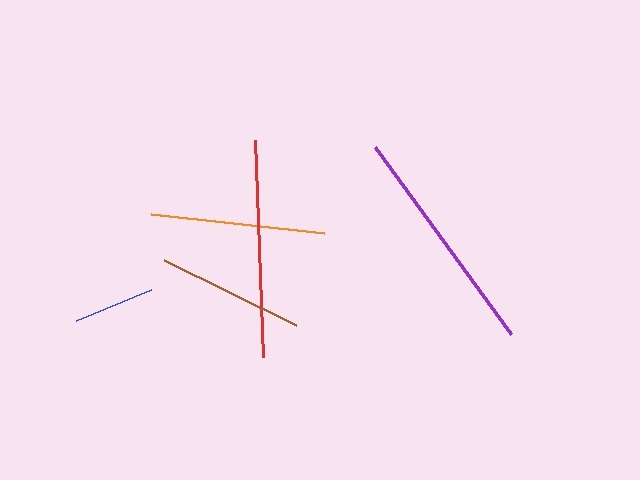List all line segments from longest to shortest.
From longest to shortest: purple, red, orange, brown, blue.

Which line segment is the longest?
The purple line is the longest at approximately 231 pixels.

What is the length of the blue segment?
The blue segment is approximately 82 pixels long.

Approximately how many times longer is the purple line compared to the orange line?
The purple line is approximately 1.3 times the length of the orange line.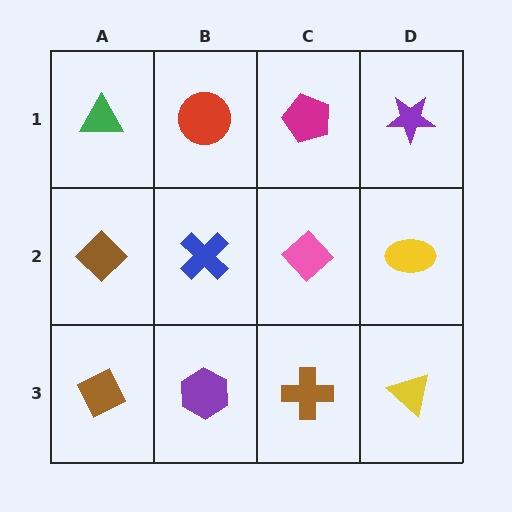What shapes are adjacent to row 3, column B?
A blue cross (row 2, column B), a brown diamond (row 3, column A), a brown cross (row 3, column C).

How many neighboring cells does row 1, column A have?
2.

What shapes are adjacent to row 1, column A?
A brown diamond (row 2, column A), a red circle (row 1, column B).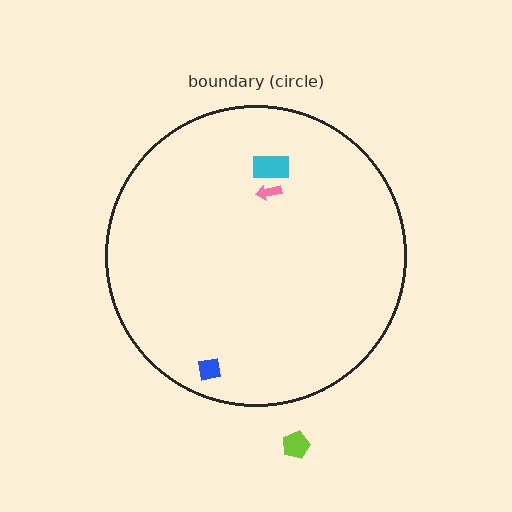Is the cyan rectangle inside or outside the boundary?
Inside.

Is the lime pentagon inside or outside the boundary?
Outside.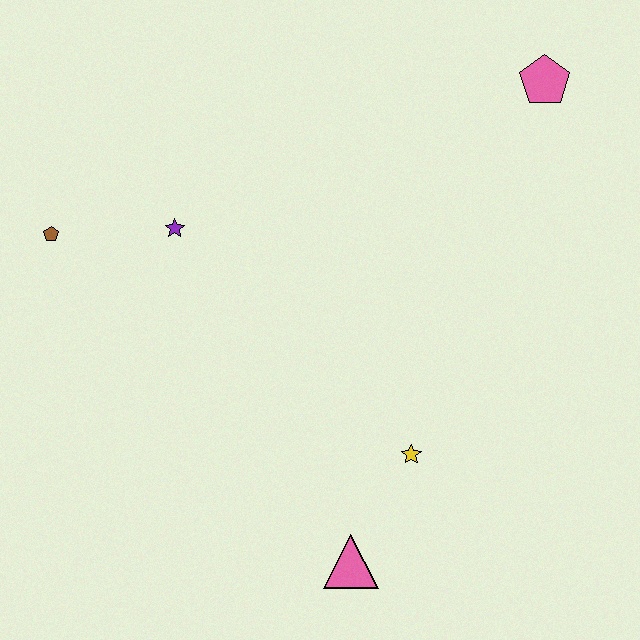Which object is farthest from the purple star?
The pink pentagon is farthest from the purple star.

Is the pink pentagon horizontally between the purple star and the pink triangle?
No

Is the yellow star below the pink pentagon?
Yes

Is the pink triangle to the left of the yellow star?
Yes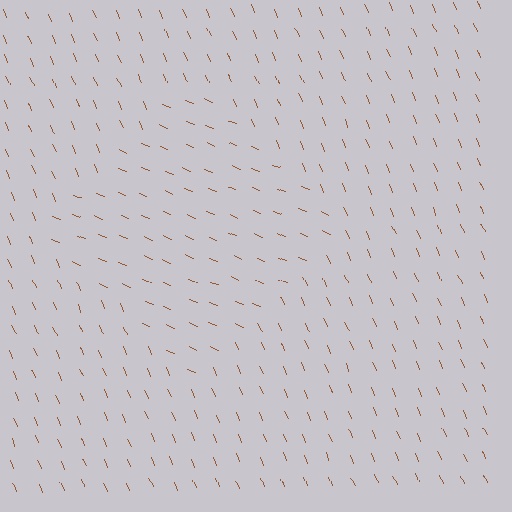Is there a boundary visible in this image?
Yes, there is a texture boundary formed by a change in line orientation.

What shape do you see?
I see a diamond.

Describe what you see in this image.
The image is filled with small brown line segments. A diamond region in the image has lines oriented differently from the surrounding lines, creating a visible texture boundary.